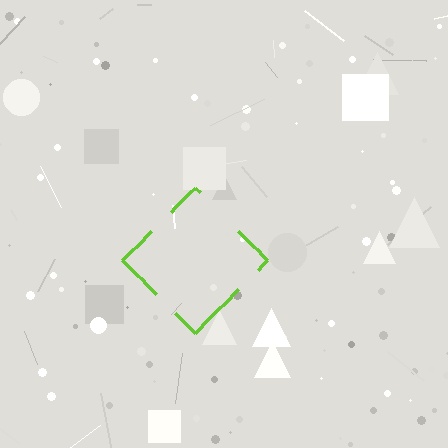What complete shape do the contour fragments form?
The contour fragments form a diamond.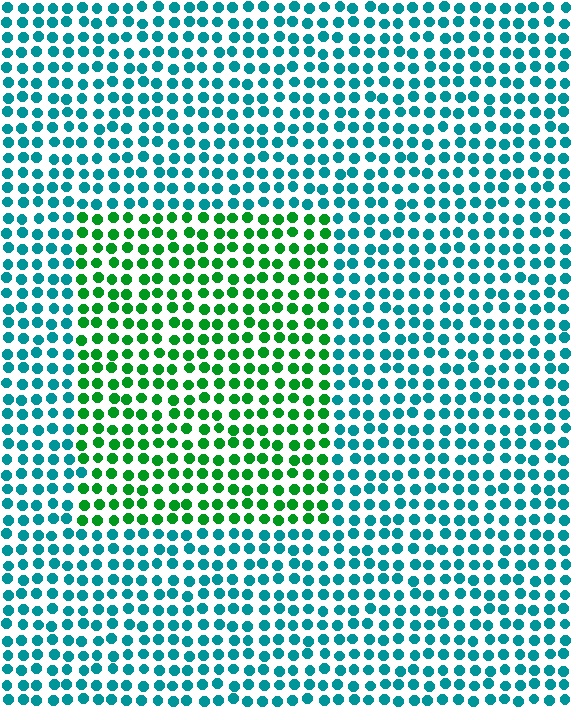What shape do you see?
I see a rectangle.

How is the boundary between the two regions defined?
The boundary is defined purely by a slight shift in hue (about 49 degrees). Spacing, size, and orientation are identical on both sides.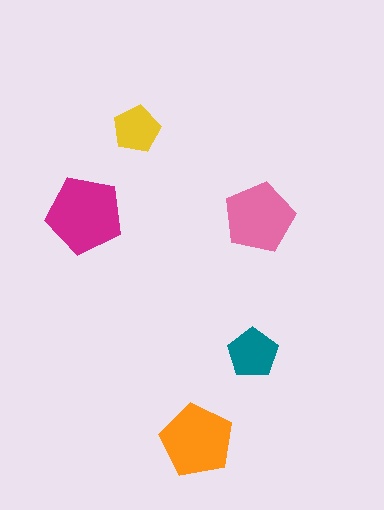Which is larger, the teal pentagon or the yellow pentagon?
The teal one.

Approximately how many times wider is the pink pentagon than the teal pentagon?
About 1.5 times wider.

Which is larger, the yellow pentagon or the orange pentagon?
The orange one.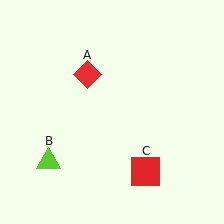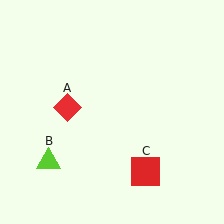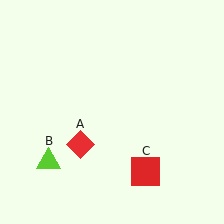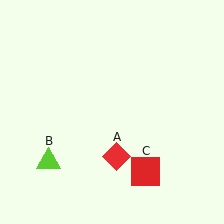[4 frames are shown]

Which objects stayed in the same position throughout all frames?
Lime triangle (object B) and red square (object C) remained stationary.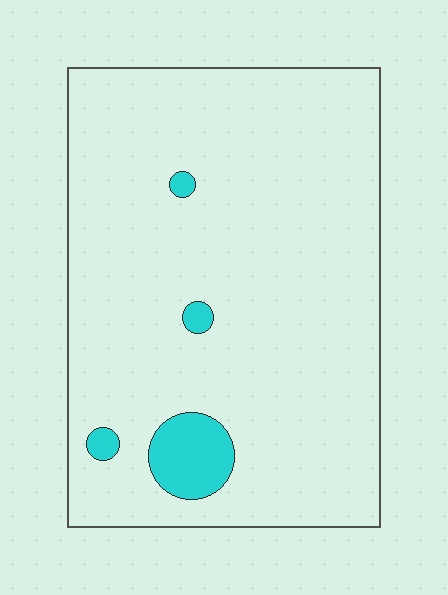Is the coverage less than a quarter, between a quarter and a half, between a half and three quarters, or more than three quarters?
Less than a quarter.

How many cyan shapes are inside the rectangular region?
4.